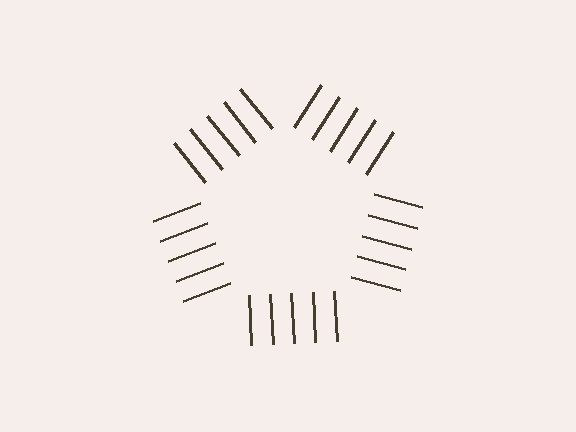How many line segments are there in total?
25 — 5 along each of the 5 edges.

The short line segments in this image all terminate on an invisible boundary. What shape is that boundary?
An illusory pentagon — the line segments terminate on its edges but no continuous stroke is drawn.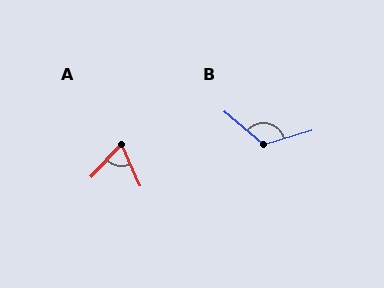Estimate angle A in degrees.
Approximately 68 degrees.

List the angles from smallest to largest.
A (68°), B (123°).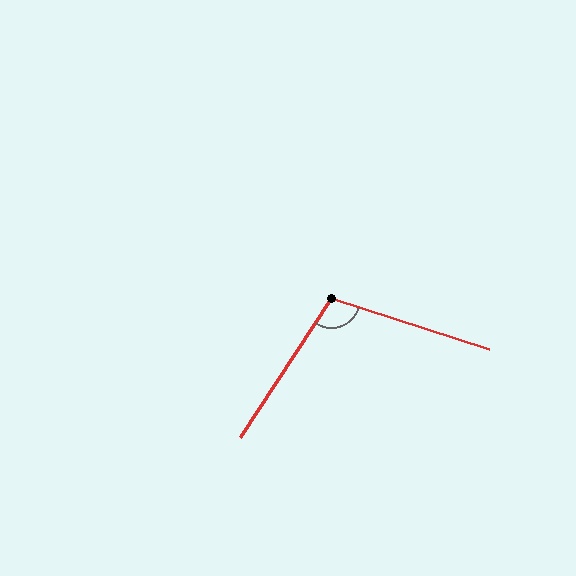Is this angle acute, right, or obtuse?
It is obtuse.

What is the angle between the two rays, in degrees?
Approximately 106 degrees.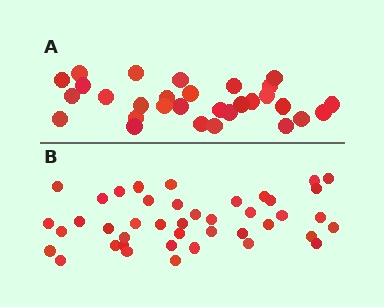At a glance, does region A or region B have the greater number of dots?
Region B (the bottom region) has more dots.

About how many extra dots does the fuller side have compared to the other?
Region B has roughly 12 or so more dots than region A.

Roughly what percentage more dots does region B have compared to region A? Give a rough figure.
About 40% more.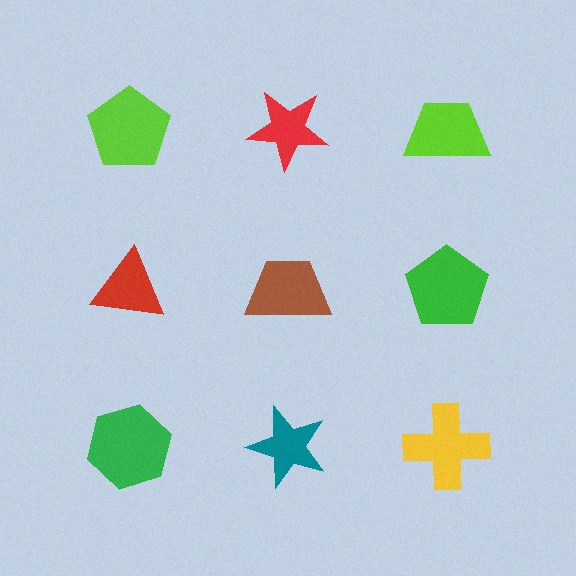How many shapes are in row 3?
3 shapes.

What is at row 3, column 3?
A yellow cross.